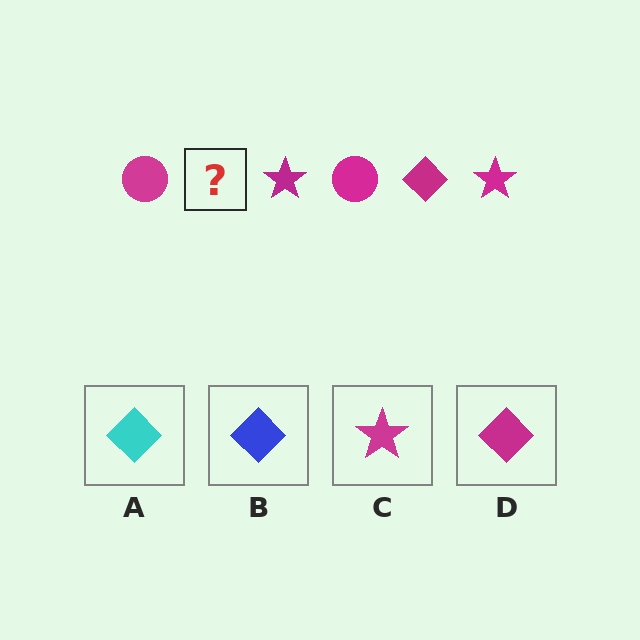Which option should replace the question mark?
Option D.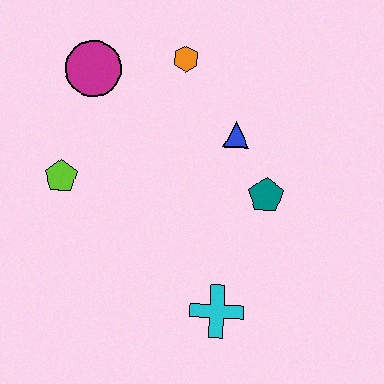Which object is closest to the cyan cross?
The teal pentagon is closest to the cyan cross.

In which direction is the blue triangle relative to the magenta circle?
The blue triangle is to the right of the magenta circle.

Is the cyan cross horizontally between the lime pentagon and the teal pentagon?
Yes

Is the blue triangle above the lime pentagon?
Yes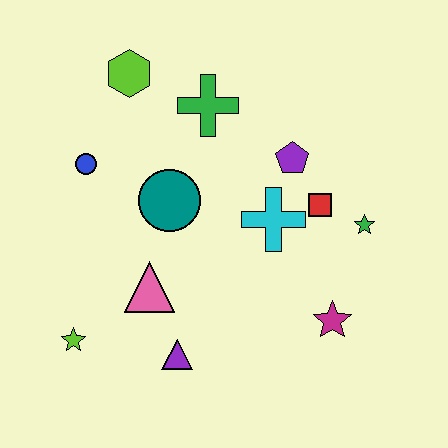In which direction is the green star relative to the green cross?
The green star is to the right of the green cross.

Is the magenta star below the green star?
Yes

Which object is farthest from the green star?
The lime star is farthest from the green star.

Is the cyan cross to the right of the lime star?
Yes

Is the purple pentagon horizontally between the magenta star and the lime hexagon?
Yes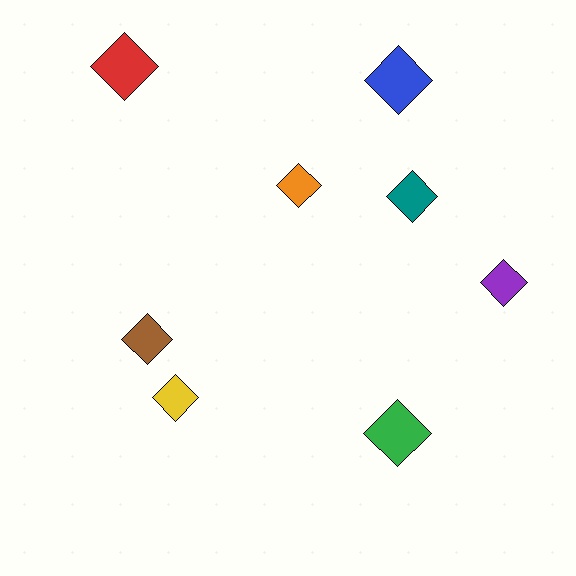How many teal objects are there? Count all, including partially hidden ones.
There is 1 teal object.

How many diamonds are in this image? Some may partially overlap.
There are 8 diamonds.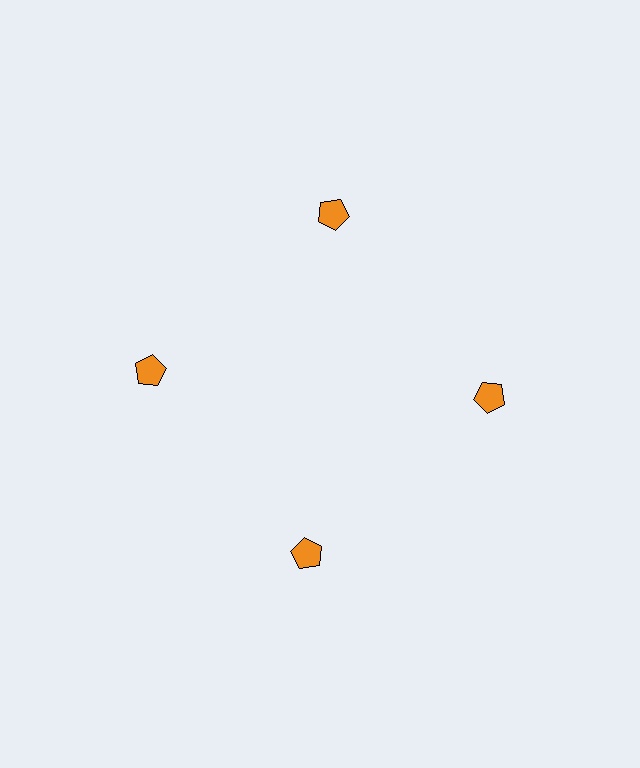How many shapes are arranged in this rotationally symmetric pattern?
There are 4 shapes, arranged in 4 groups of 1.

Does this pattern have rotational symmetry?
Yes, this pattern has 4-fold rotational symmetry. It looks the same after rotating 90 degrees around the center.